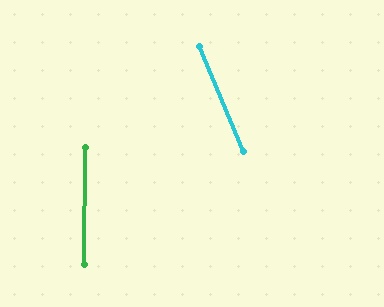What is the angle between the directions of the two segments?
Approximately 23 degrees.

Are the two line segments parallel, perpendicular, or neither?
Neither parallel nor perpendicular — they differ by about 23°.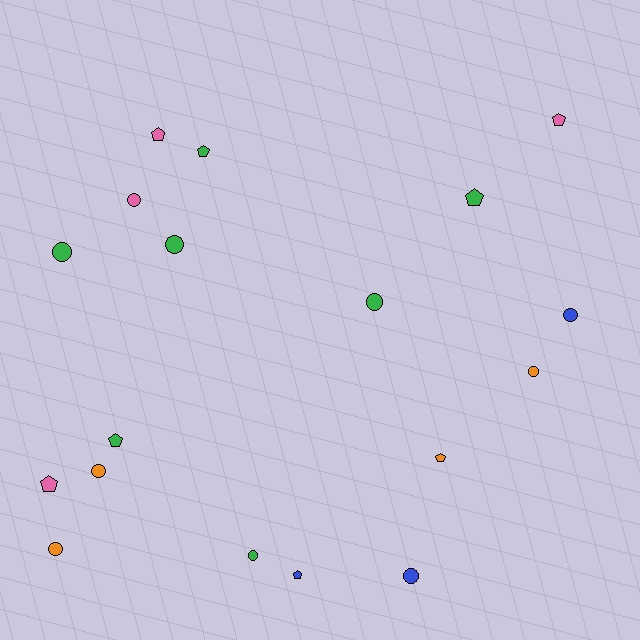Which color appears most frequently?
Green, with 7 objects.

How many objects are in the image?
There are 18 objects.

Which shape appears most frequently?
Circle, with 10 objects.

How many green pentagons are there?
There are 3 green pentagons.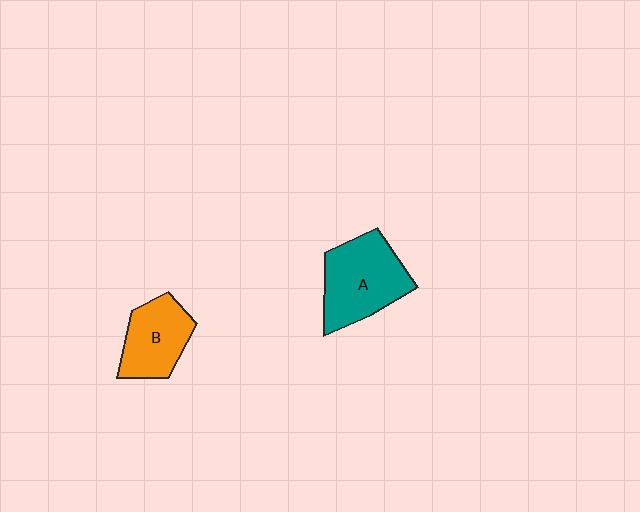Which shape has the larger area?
Shape A (teal).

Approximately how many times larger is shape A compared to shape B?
Approximately 1.3 times.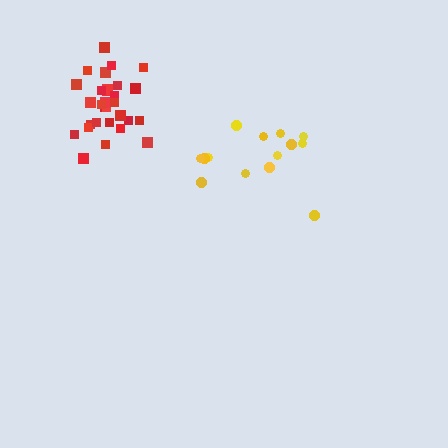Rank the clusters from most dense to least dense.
red, yellow.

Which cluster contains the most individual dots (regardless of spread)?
Red (30).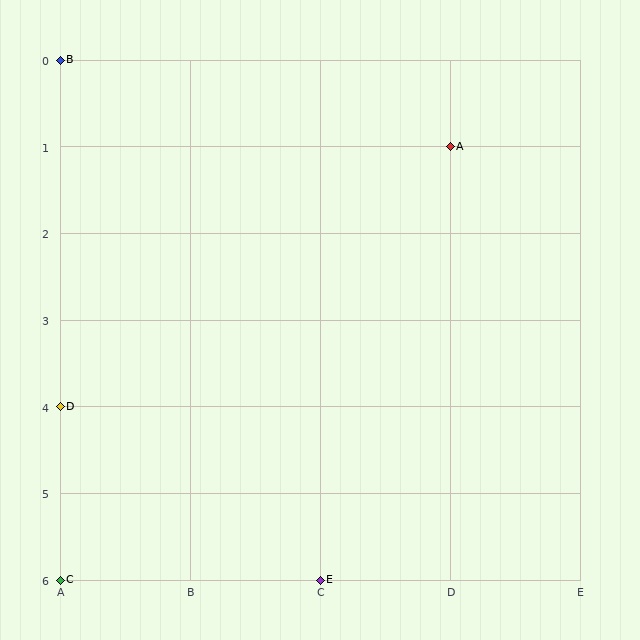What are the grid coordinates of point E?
Point E is at grid coordinates (C, 6).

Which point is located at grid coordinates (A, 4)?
Point D is at (A, 4).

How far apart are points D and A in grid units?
Points D and A are 3 columns and 3 rows apart (about 4.2 grid units diagonally).